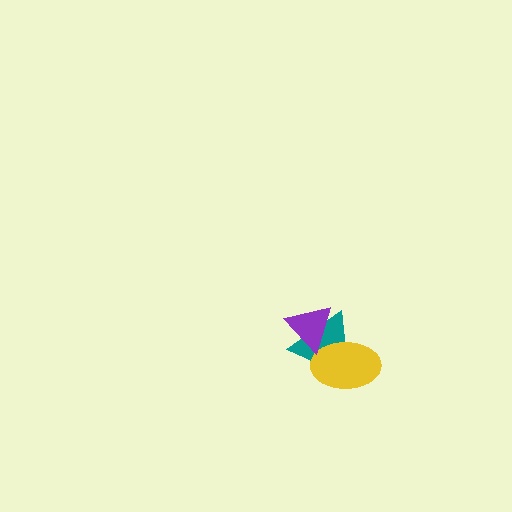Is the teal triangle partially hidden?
Yes, it is partially covered by another shape.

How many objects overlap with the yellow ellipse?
2 objects overlap with the yellow ellipse.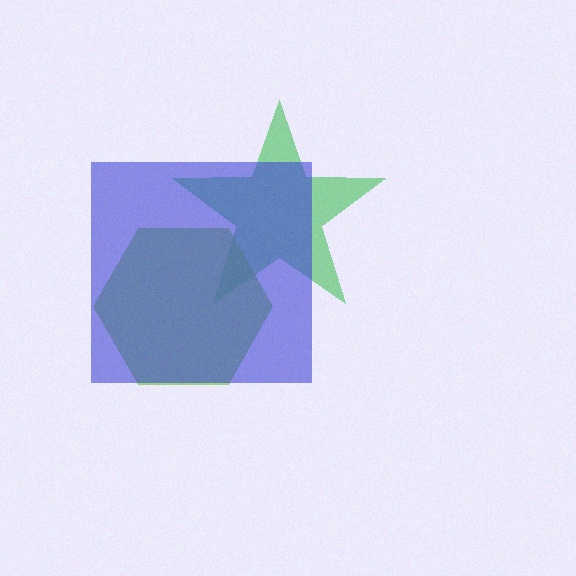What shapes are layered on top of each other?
The layered shapes are: a green star, a lime hexagon, a blue square.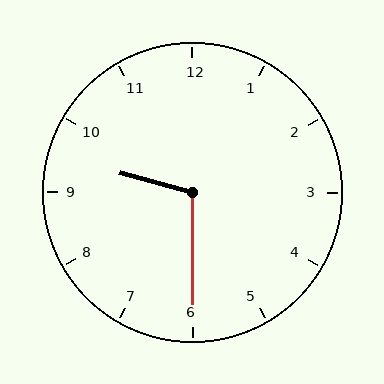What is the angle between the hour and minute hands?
Approximately 105 degrees.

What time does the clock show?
9:30.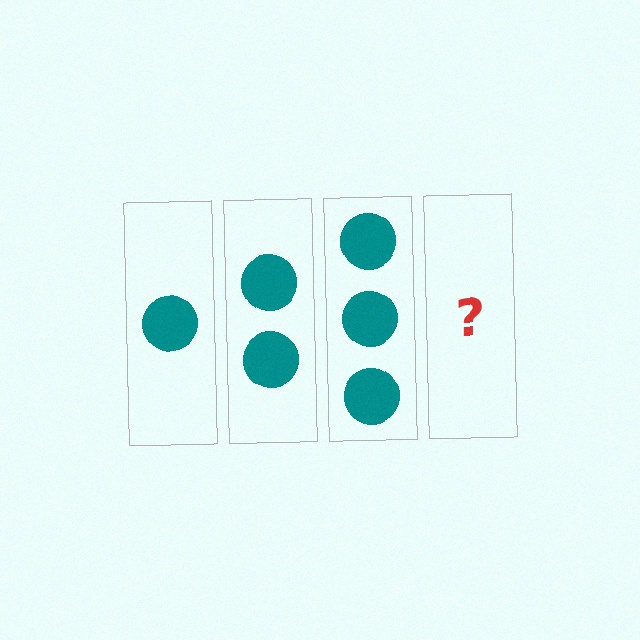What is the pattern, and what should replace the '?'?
The pattern is that each step adds one more circle. The '?' should be 4 circles.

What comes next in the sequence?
The next element should be 4 circles.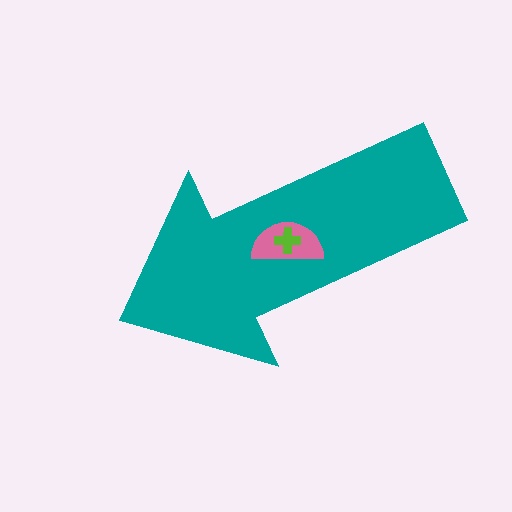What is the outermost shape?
The teal arrow.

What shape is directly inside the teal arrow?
The pink semicircle.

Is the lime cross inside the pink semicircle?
Yes.